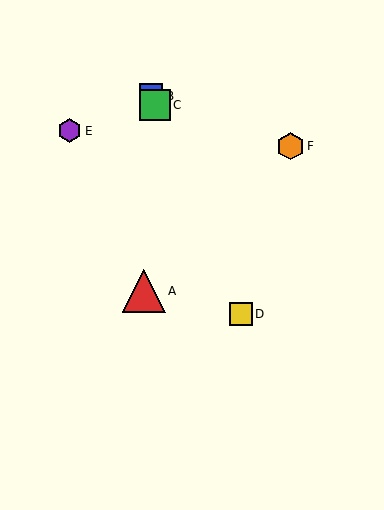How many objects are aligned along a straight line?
3 objects (B, C, D) are aligned along a straight line.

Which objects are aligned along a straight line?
Objects B, C, D are aligned along a straight line.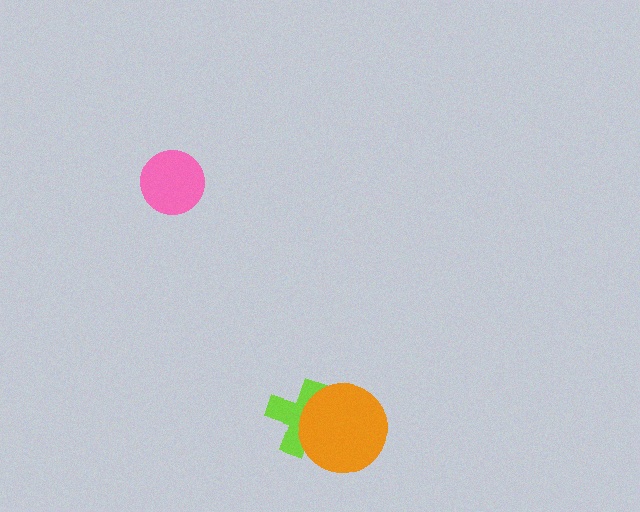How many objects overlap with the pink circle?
0 objects overlap with the pink circle.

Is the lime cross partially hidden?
Yes, it is partially covered by another shape.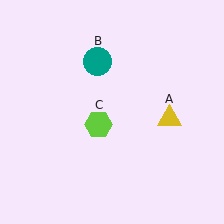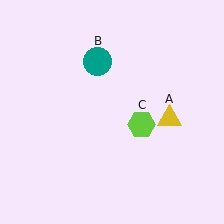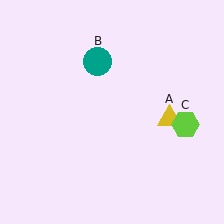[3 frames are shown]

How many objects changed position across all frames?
1 object changed position: lime hexagon (object C).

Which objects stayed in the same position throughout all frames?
Yellow triangle (object A) and teal circle (object B) remained stationary.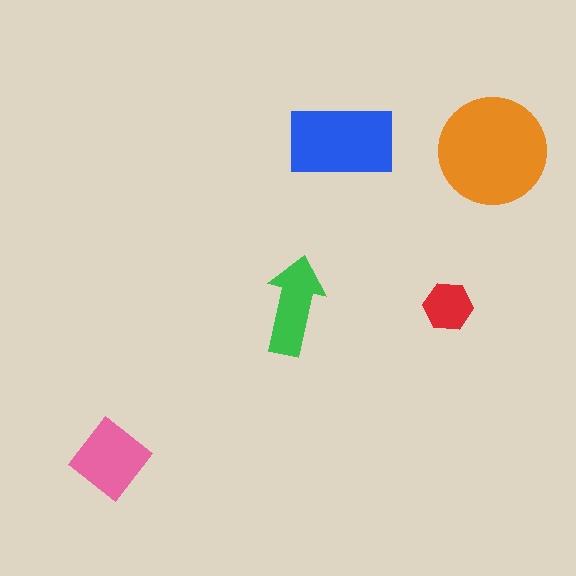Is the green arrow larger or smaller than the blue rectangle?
Smaller.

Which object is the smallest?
The red hexagon.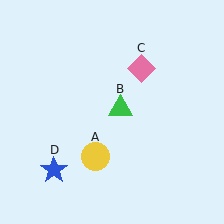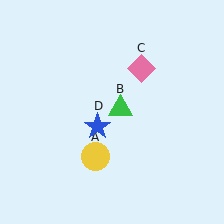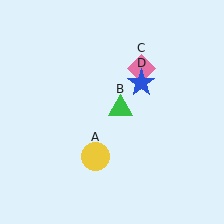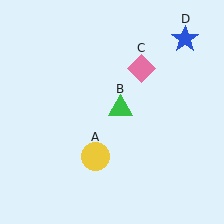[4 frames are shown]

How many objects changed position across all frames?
1 object changed position: blue star (object D).